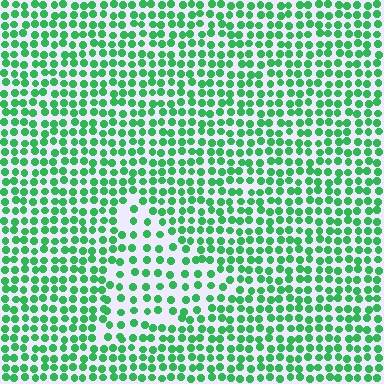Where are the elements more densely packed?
The elements are more densely packed outside the triangle boundary.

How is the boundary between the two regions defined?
The boundary is defined by a change in element density (approximately 1.7x ratio). All elements are the same color, size, and shape.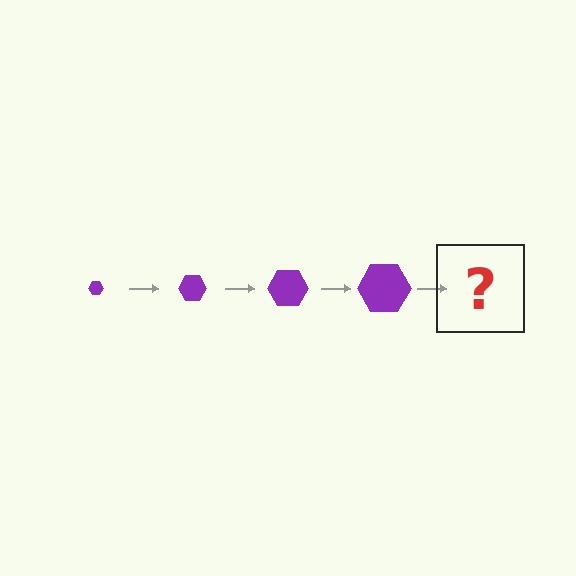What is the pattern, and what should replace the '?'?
The pattern is that the hexagon gets progressively larger each step. The '?' should be a purple hexagon, larger than the previous one.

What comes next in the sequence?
The next element should be a purple hexagon, larger than the previous one.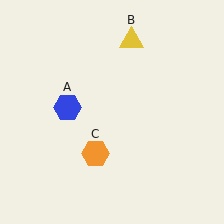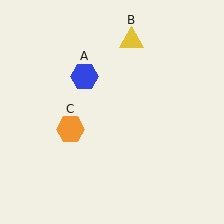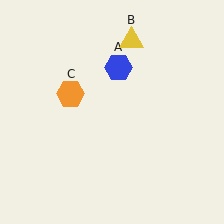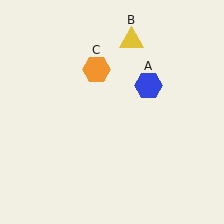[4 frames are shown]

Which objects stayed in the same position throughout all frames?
Yellow triangle (object B) remained stationary.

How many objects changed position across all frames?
2 objects changed position: blue hexagon (object A), orange hexagon (object C).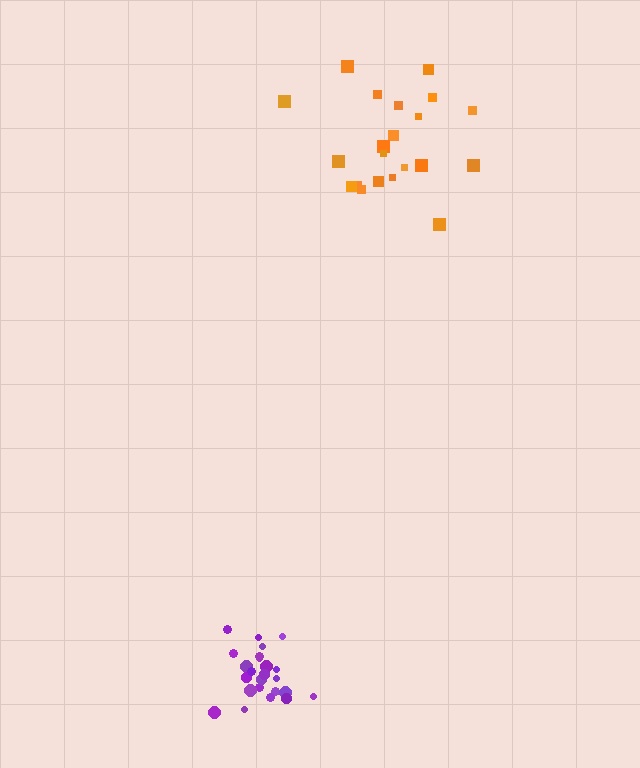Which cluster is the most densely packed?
Purple.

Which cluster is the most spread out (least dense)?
Orange.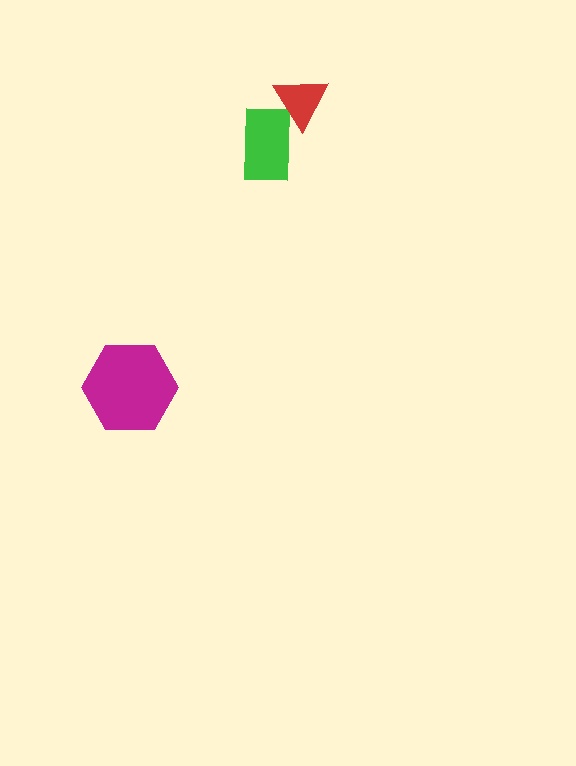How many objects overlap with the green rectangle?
1 object overlaps with the green rectangle.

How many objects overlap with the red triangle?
1 object overlaps with the red triangle.